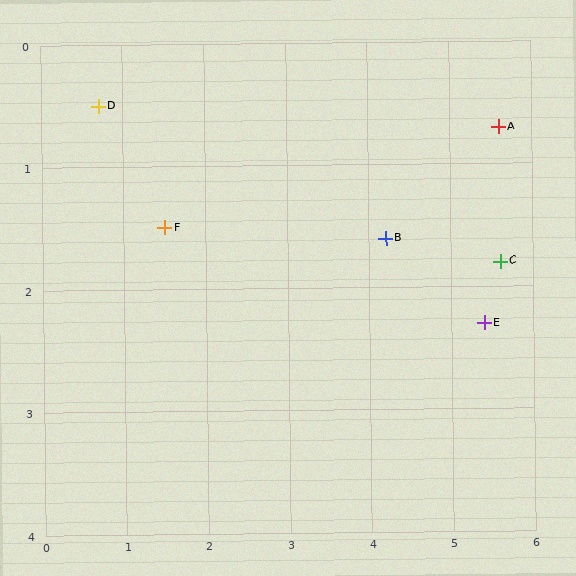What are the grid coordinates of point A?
Point A is at approximately (5.6, 0.7).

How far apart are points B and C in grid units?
Points B and C are about 1.4 grid units apart.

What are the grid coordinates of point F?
Point F is at approximately (1.5, 1.5).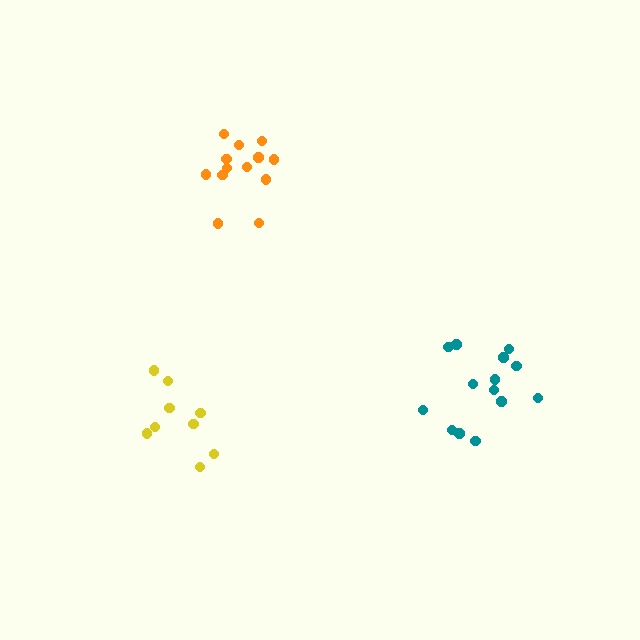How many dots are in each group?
Group 1: 13 dots, Group 2: 9 dots, Group 3: 14 dots (36 total).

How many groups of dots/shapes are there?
There are 3 groups.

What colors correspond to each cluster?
The clusters are colored: orange, yellow, teal.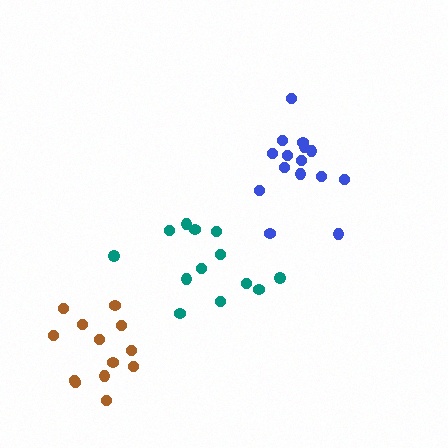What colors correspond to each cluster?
The clusters are colored: brown, blue, teal.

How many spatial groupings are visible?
There are 3 spatial groupings.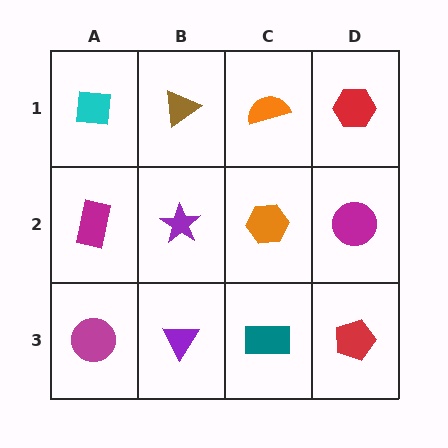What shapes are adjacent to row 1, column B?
A purple star (row 2, column B), a cyan square (row 1, column A), an orange semicircle (row 1, column C).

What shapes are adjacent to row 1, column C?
An orange hexagon (row 2, column C), a brown triangle (row 1, column B), a red hexagon (row 1, column D).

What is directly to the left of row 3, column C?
A purple triangle.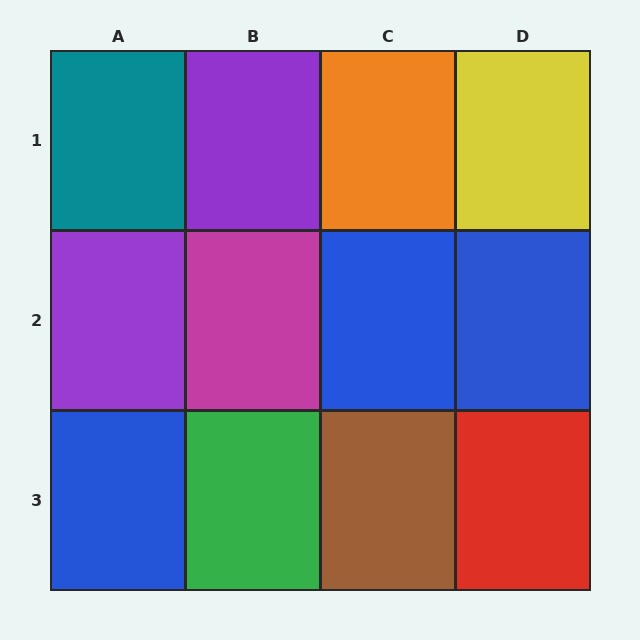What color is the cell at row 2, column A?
Purple.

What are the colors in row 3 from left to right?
Blue, green, brown, red.